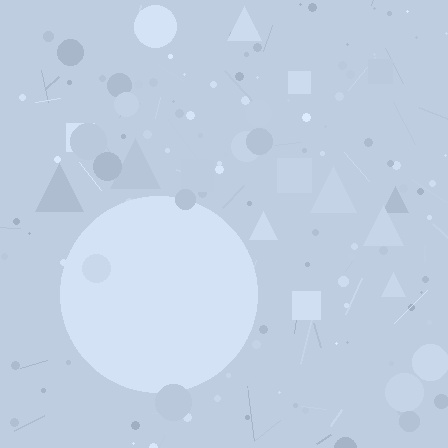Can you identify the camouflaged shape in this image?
The camouflaged shape is a circle.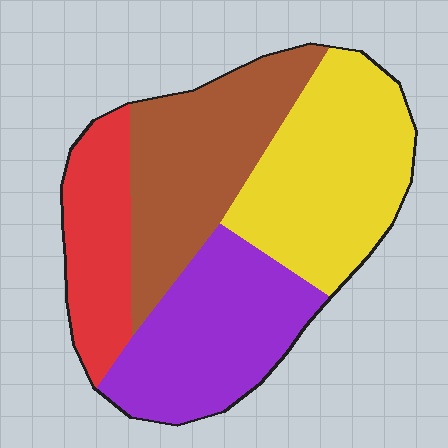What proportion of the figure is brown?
Brown covers about 25% of the figure.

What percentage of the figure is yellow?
Yellow takes up about one third (1/3) of the figure.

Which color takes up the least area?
Red, at roughly 15%.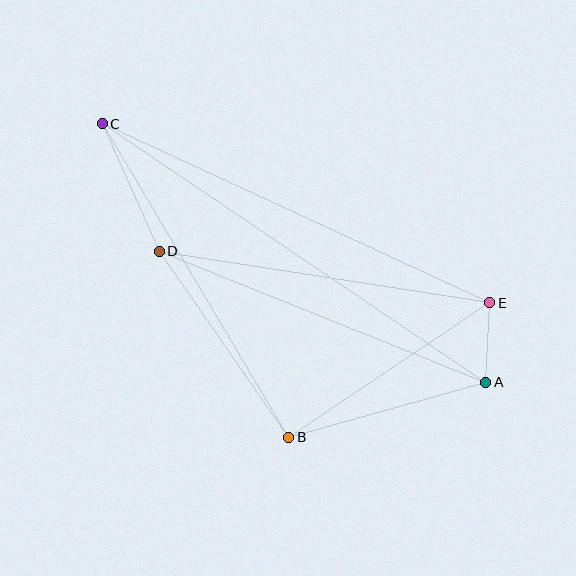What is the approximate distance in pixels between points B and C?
The distance between B and C is approximately 365 pixels.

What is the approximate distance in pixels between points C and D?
The distance between C and D is approximately 140 pixels.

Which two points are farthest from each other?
Points A and C are farthest from each other.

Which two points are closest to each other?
Points A and E are closest to each other.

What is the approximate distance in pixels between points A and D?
The distance between A and D is approximately 352 pixels.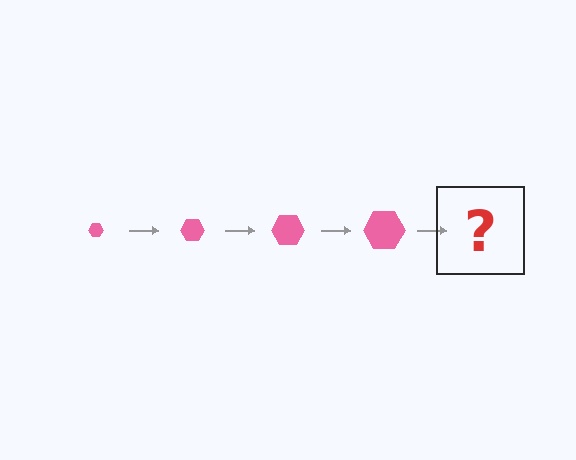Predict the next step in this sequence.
The next step is a pink hexagon, larger than the previous one.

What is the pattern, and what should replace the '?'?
The pattern is that the hexagon gets progressively larger each step. The '?' should be a pink hexagon, larger than the previous one.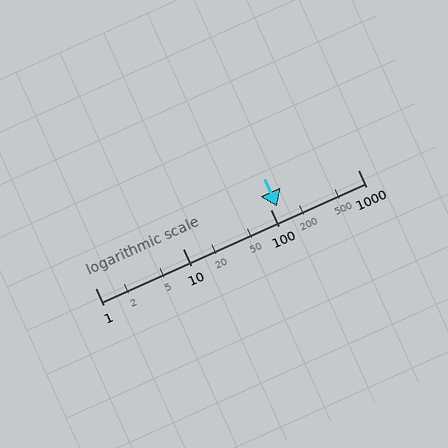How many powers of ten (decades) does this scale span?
The scale spans 3 decades, from 1 to 1000.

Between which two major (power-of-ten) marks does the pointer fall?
The pointer is between 100 and 1000.